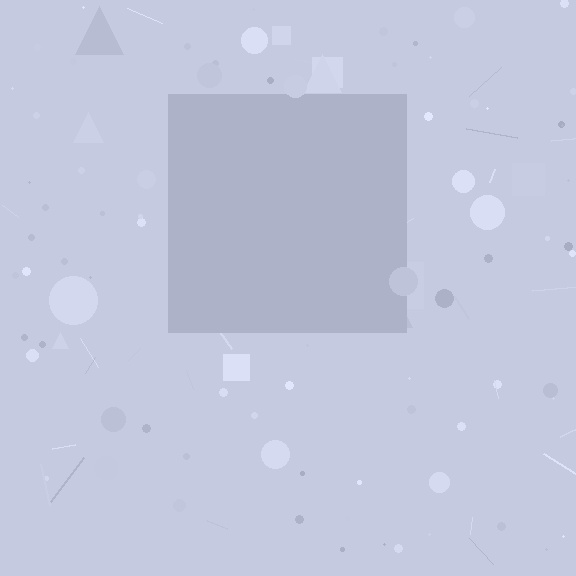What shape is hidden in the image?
A square is hidden in the image.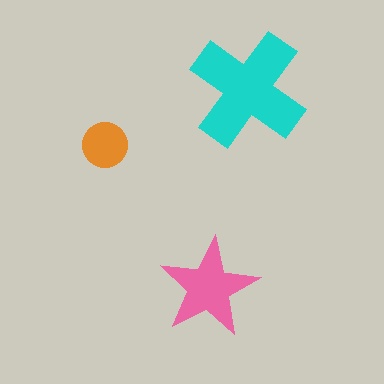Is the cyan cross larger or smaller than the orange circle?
Larger.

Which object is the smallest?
The orange circle.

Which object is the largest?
The cyan cross.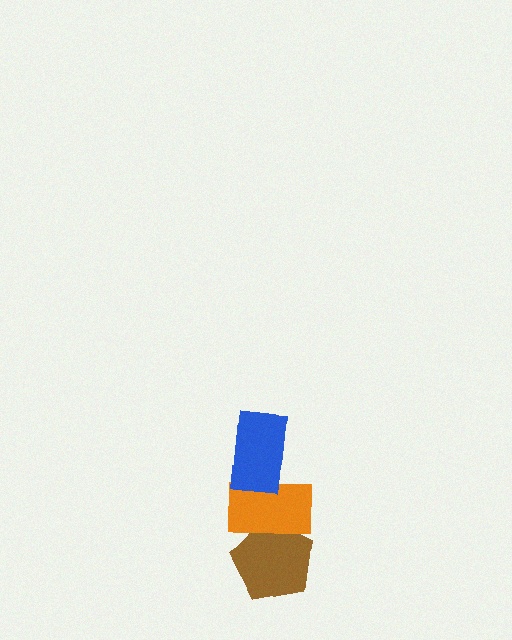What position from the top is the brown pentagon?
The brown pentagon is 3rd from the top.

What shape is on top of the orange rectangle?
The blue rectangle is on top of the orange rectangle.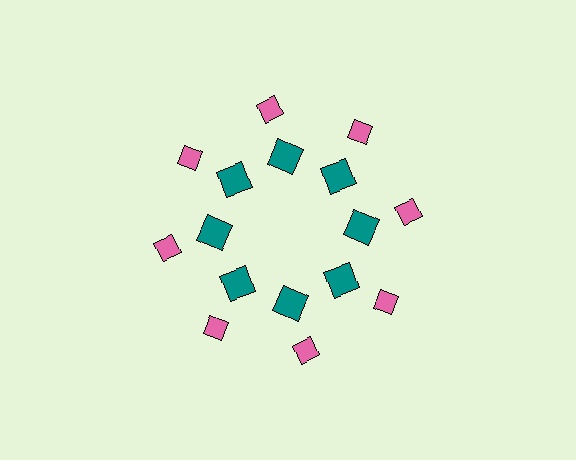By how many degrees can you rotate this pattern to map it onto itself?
The pattern maps onto itself every 45 degrees of rotation.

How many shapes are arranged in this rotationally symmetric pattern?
There are 24 shapes, arranged in 8 groups of 3.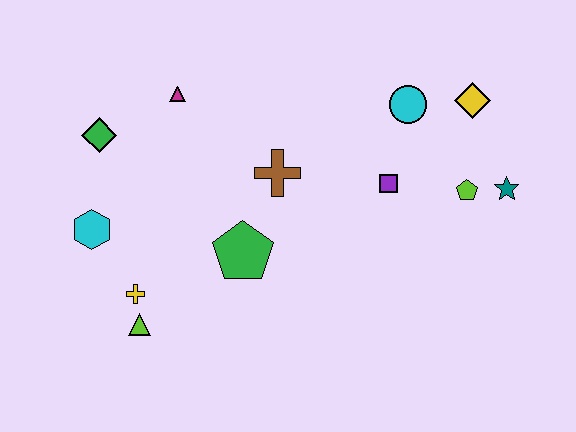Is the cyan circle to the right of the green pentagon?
Yes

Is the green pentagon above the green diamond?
No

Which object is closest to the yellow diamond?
The cyan circle is closest to the yellow diamond.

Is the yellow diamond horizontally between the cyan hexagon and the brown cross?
No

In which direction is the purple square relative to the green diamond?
The purple square is to the right of the green diamond.